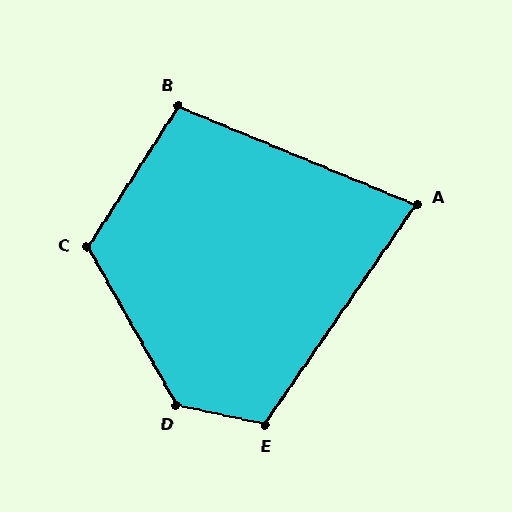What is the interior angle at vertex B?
Approximately 100 degrees (obtuse).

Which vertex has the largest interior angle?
D, at approximately 132 degrees.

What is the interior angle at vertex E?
Approximately 112 degrees (obtuse).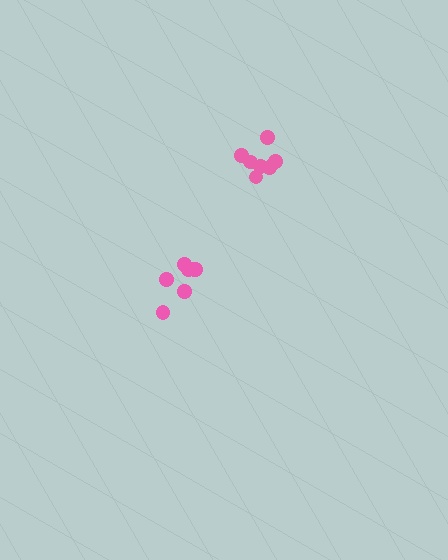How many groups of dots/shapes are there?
There are 2 groups.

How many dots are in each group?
Group 1: 7 dots, Group 2: 7 dots (14 total).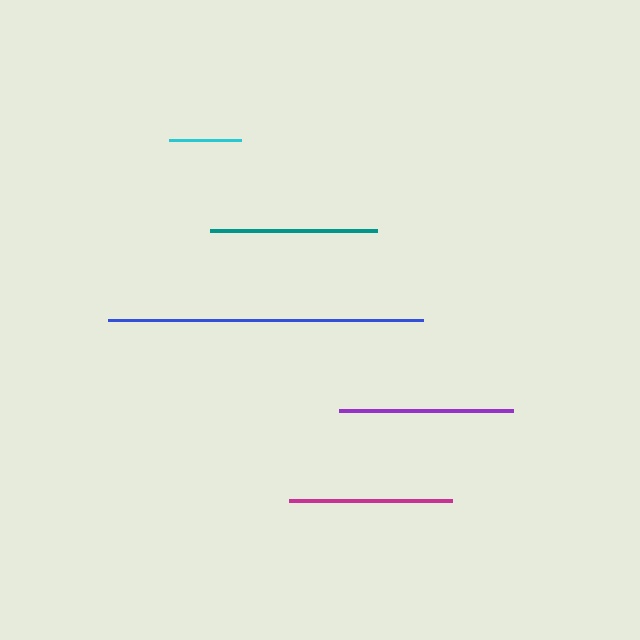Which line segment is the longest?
The blue line is the longest at approximately 315 pixels.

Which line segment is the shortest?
The cyan line is the shortest at approximately 72 pixels.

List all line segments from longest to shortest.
From longest to shortest: blue, purple, teal, magenta, cyan.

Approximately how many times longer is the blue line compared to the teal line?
The blue line is approximately 1.9 times the length of the teal line.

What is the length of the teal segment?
The teal segment is approximately 166 pixels long.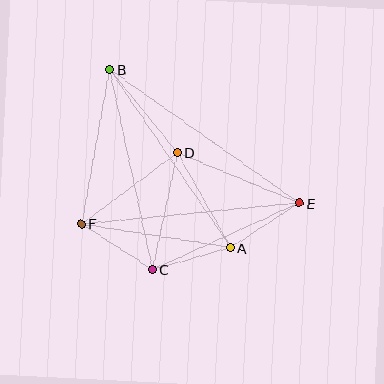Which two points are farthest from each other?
Points B and E are farthest from each other.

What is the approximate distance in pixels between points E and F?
The distance between E and F is approximately 219 pixels.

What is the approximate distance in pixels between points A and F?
The distance between A and F is approximately 151 pixels.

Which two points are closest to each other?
Points A and C are closest to each other.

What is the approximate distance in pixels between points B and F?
The distance between B and F is approximately 157 pixels.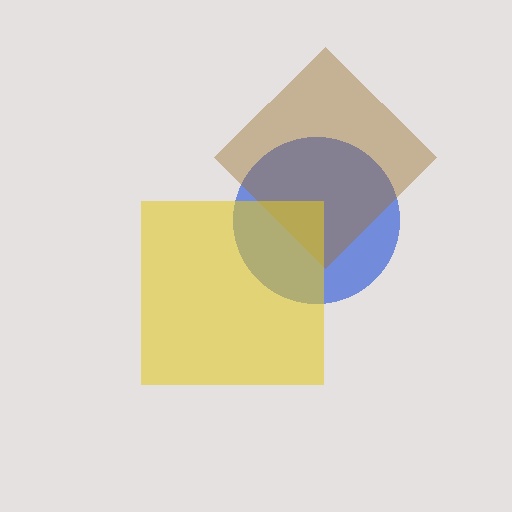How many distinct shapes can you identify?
There are 3 distinct shapes: a blue circle, a brown diamond, a yellow square.